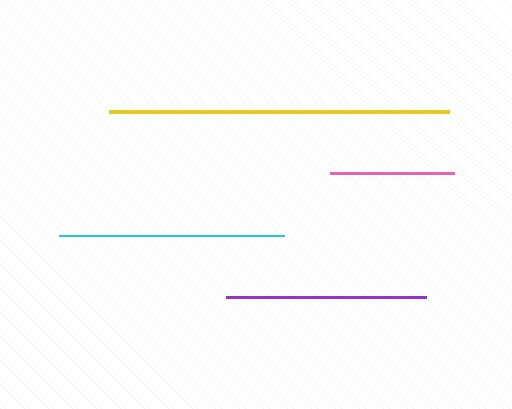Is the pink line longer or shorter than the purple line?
The purple line is longer than the pink line.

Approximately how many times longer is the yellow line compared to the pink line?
The yellow line is approximately 2.7 times the length of the pink line.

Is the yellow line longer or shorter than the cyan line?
The yellow line is longer than the cyan line.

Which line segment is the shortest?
The pink line is the shortest at approximately 124 pixels.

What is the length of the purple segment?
The purple segment is approximately 200 pixels long.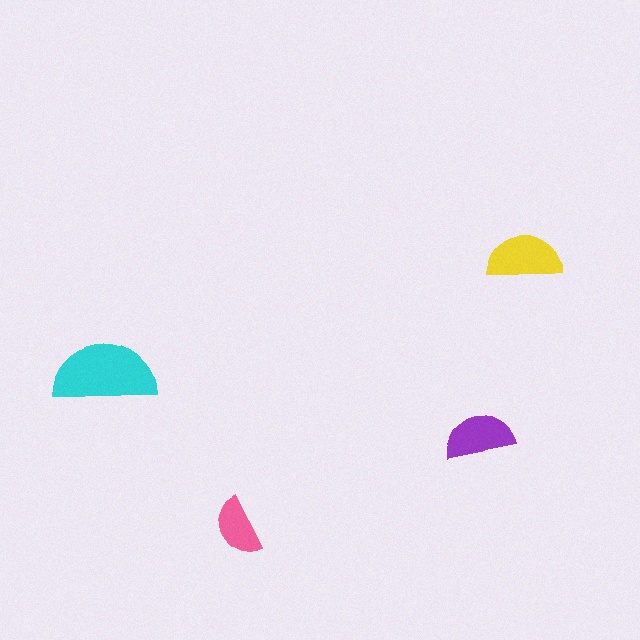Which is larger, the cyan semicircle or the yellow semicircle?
The cyan one.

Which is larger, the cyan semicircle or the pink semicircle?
The cyan one.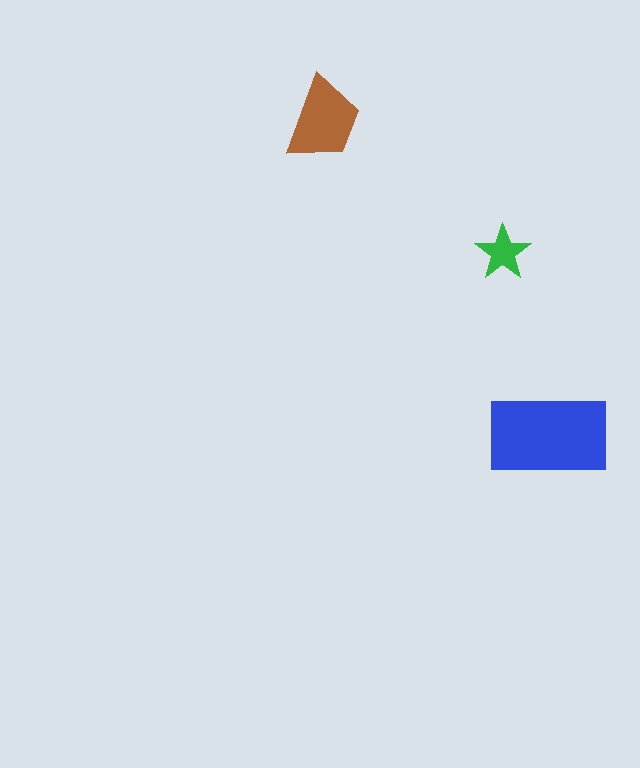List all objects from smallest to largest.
The green star, the brown trapezoid, the blue rectangle.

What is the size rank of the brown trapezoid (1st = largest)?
2nd.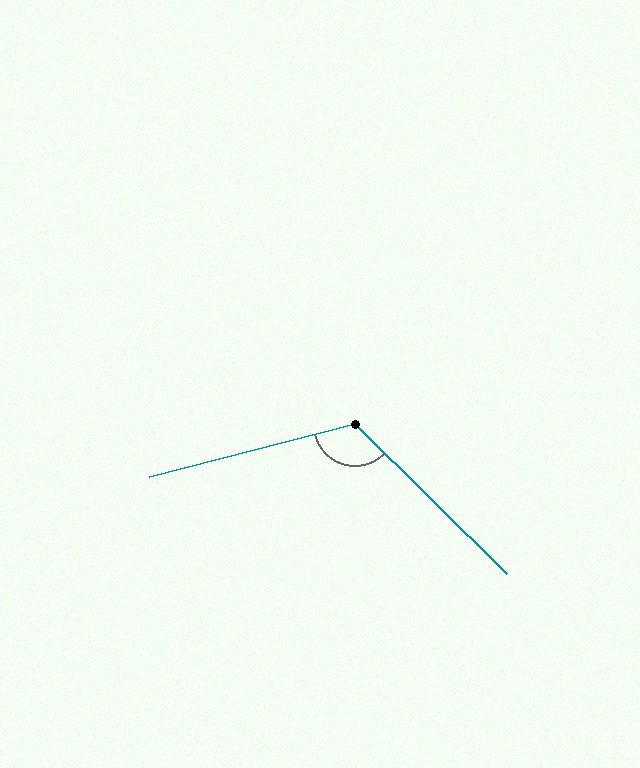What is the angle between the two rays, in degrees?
Approximately 121 degrees.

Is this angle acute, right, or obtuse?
It is obtuse.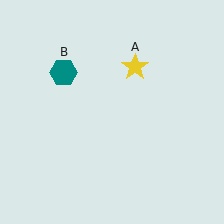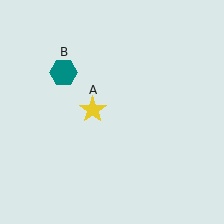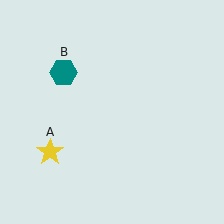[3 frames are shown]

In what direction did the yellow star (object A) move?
The yellow star (object A) moved down and to the left.